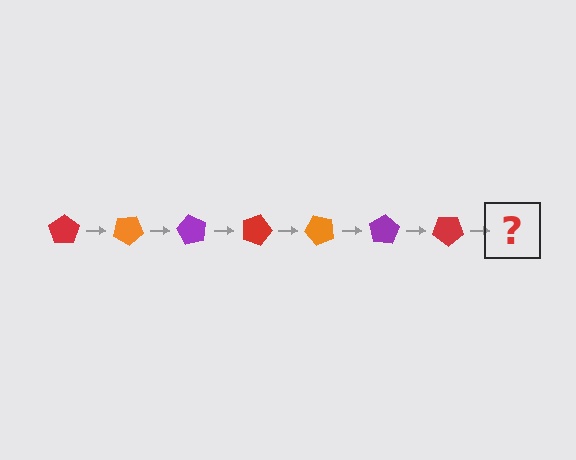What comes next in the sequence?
The next element should be an orange pentagon, rotated 210 degrees from the start.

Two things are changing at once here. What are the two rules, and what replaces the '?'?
The two rules are that it rotates 30 degrees each step and the color cycles through red, orange, and purple. The '?' should be an orange pentagon, rotated 210 degrees from the start.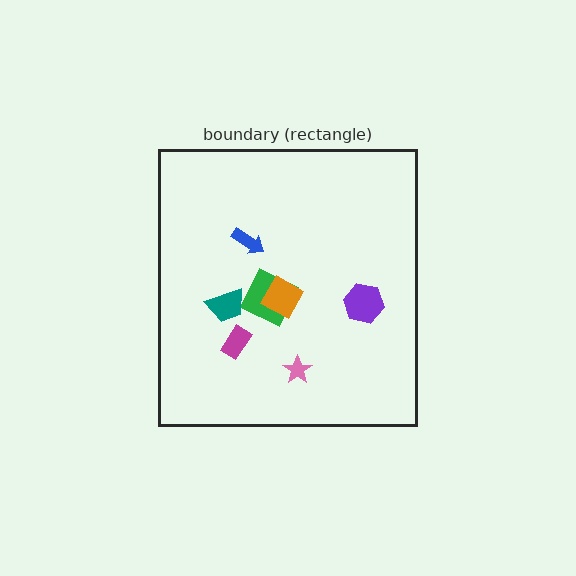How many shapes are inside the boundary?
7 inside, 0 outside.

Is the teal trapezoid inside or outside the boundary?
Inside.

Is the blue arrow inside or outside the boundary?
Inside.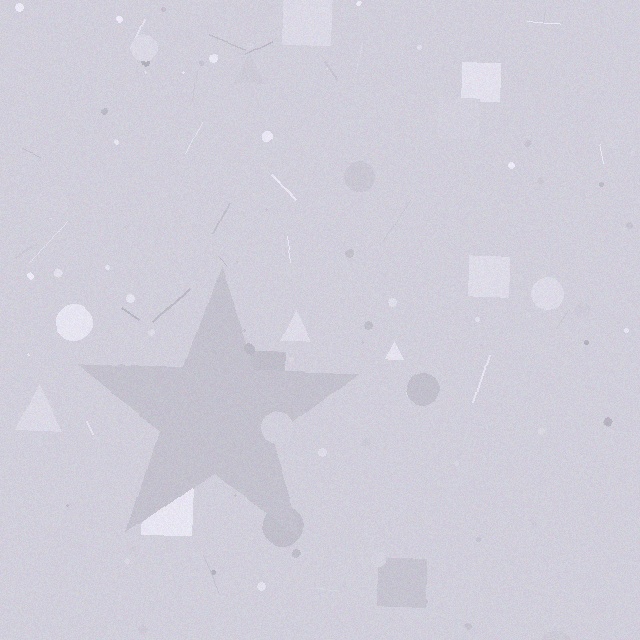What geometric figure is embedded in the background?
A star is embedded in the background.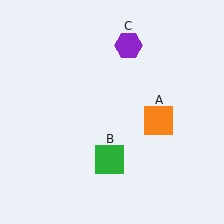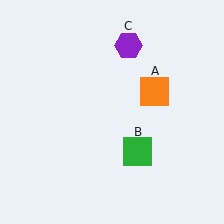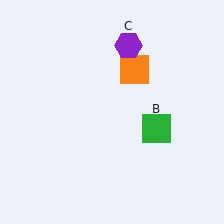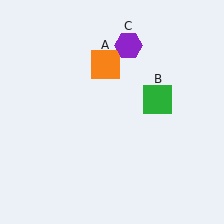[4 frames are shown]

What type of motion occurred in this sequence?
The orange square (object A), green square (object B) rotated counterclockwise around the center of the scene.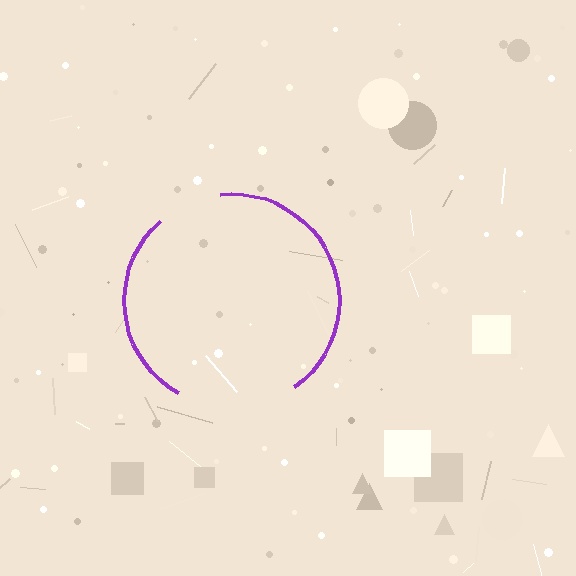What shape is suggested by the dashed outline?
The dashed outline suggests a circle.